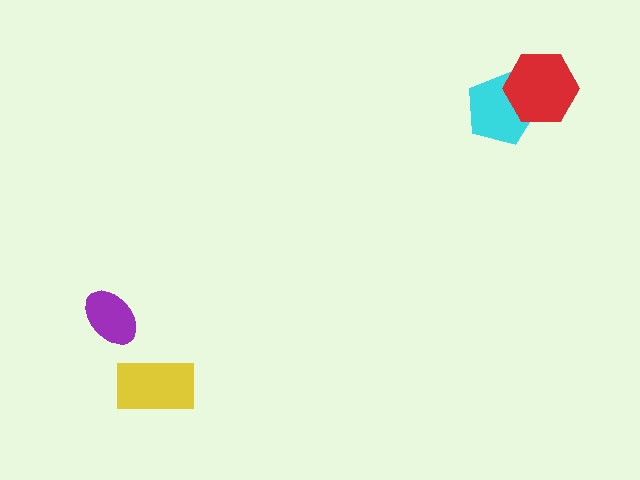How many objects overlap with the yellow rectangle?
0 objects overlap with the yellow rectangle.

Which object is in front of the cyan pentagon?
The red hexagon is in front of the cyan pentagon.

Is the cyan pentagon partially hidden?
Yes, it is partially covered by another shape.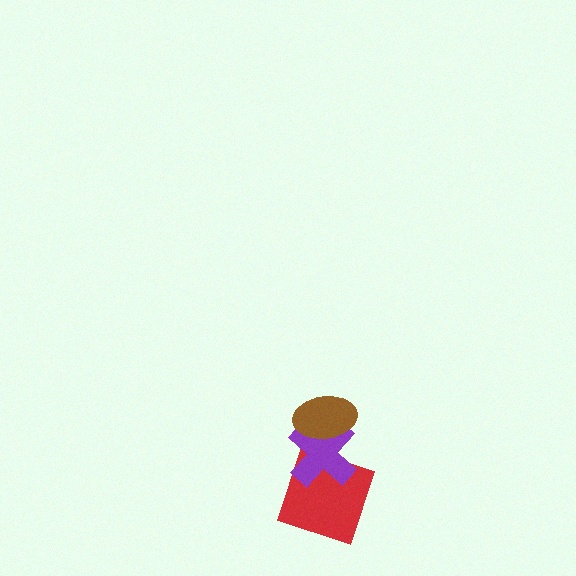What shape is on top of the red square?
The purple cross is on top of the red square.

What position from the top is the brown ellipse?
The brown ellipse is 1st from the top.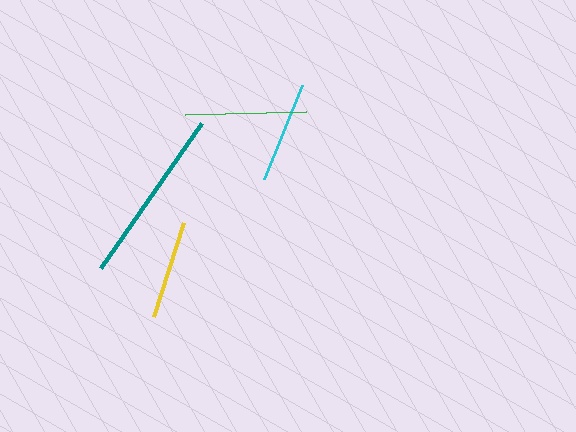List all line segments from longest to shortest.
From longest to shortest: teal, green, cyan, yellow.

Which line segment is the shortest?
The yellow line is the shortest at approximately 99 pixels.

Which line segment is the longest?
The teal line is the longest at approximately 177 pixels.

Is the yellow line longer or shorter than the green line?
The green line is longer than the yellow line.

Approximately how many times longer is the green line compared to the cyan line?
The green line is approximately 1.2 times the length of the cyan line.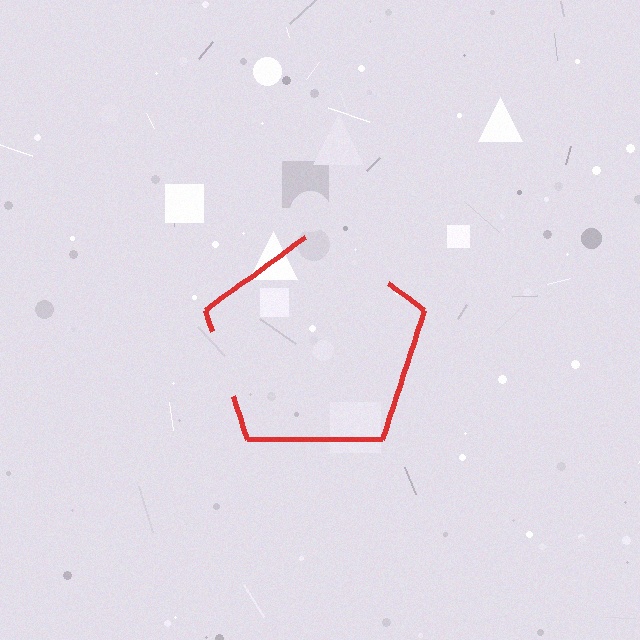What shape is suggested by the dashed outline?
The dashed outline suggests a pentagon.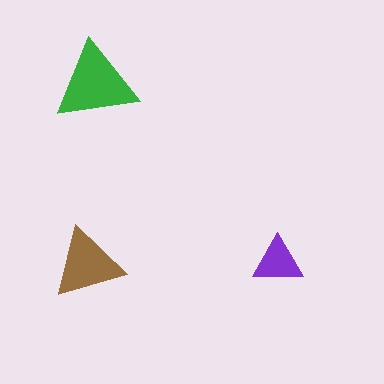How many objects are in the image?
There are 3 objects in the image.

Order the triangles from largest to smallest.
the green one, the brown one, the purple one.